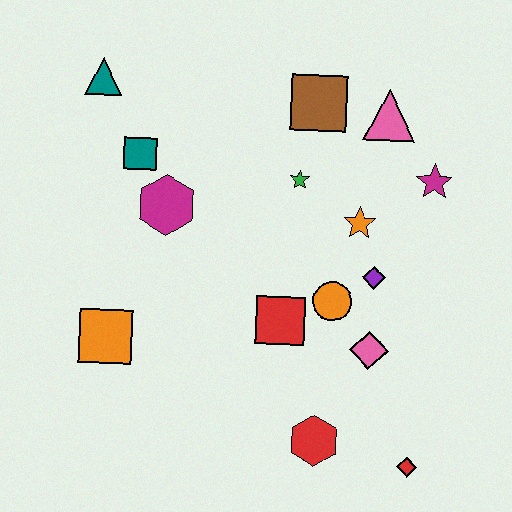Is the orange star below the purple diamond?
No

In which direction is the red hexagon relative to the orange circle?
The red hexagon is below the orange circle.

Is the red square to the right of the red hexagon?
No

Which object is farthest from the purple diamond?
The teal triangle is farthest from the purple diamond.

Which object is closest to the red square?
The orange circle is closest to the red square.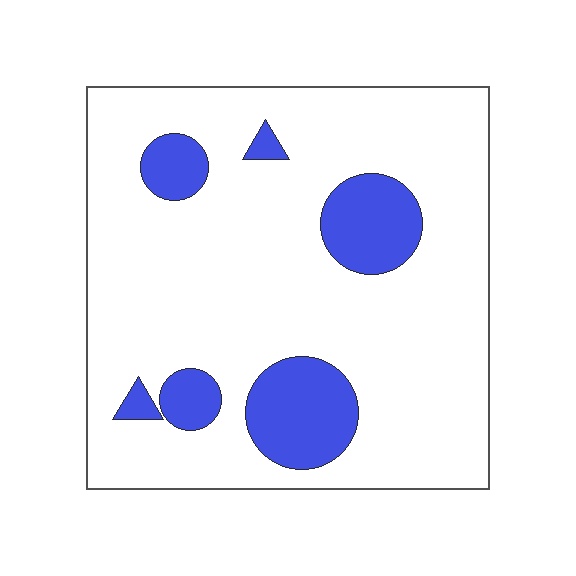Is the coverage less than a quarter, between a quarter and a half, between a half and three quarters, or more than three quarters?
Less than a quarter.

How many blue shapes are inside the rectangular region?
6.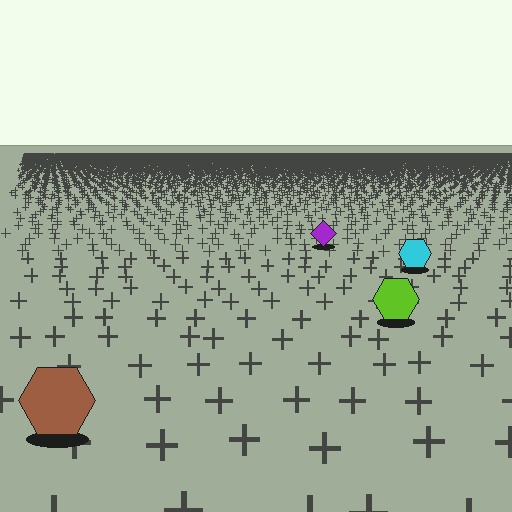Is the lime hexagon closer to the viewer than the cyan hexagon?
Yes. The lime hexagon is closer — you can tell from the texture gradient: the ground texture is coarser near it.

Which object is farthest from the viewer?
The purple diamond is farthest from the viewer. It appears smaller and the ground texture around it is denser.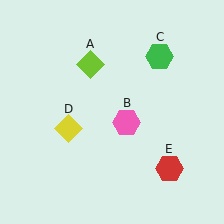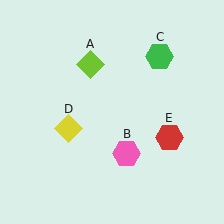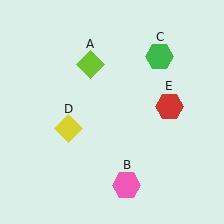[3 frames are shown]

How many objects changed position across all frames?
2 objects changed position: pink hexagon (object B), red hexagon (object E).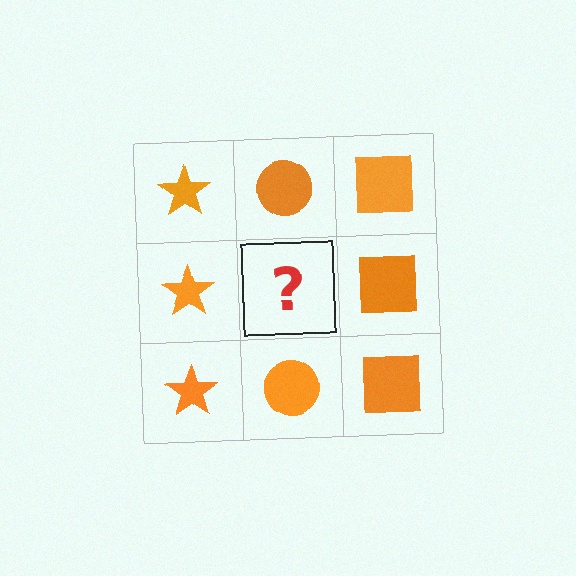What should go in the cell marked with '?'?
The missing cell should contain an orange circle.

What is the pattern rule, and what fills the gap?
The rule is that each column has a consistent shape. The gap should be filled with an orange circle.